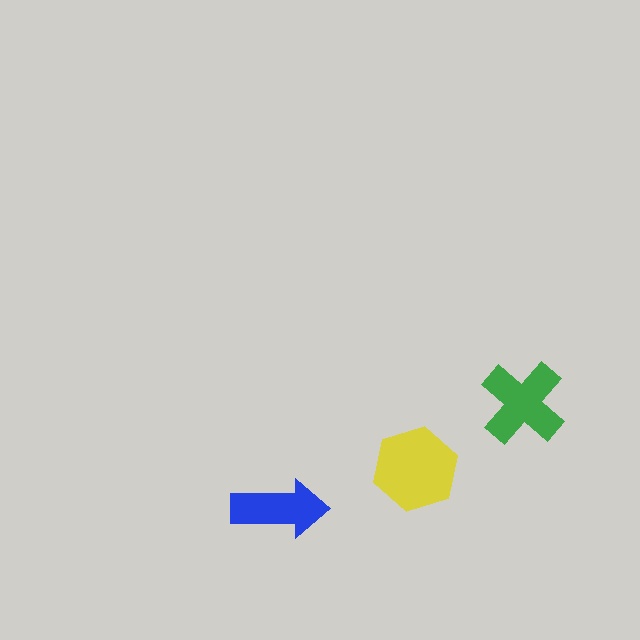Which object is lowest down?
The blue arrow is bottommost.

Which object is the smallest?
The blue arrow.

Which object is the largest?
The yellow hexagon.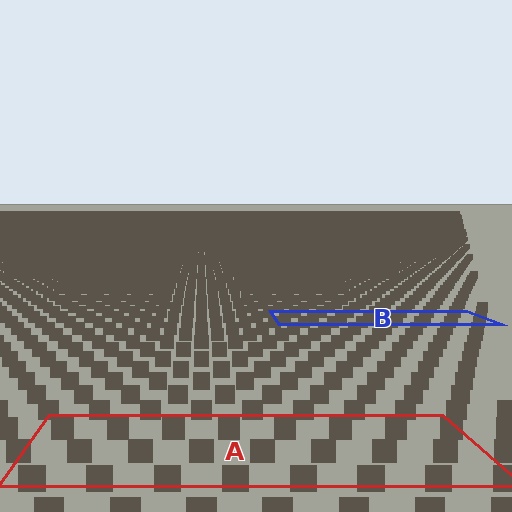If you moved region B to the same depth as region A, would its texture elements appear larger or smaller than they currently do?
They would appear larger. At a closer depth, the same texture elements are projected at a bigger on-screen size.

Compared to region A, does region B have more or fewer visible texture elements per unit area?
Region B has more texture elements per unit area — they are packed more densely because it is farther away.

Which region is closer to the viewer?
Region A is closer. The texture elements there are larger and more spread out.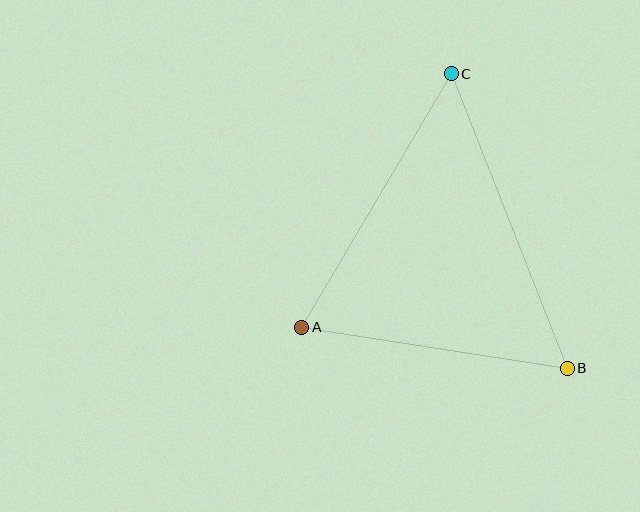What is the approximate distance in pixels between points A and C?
The distance between A and C is approximately 294 pixels.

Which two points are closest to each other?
Points A and B are closest to each other.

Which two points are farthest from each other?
Points B and C are farthest from each other.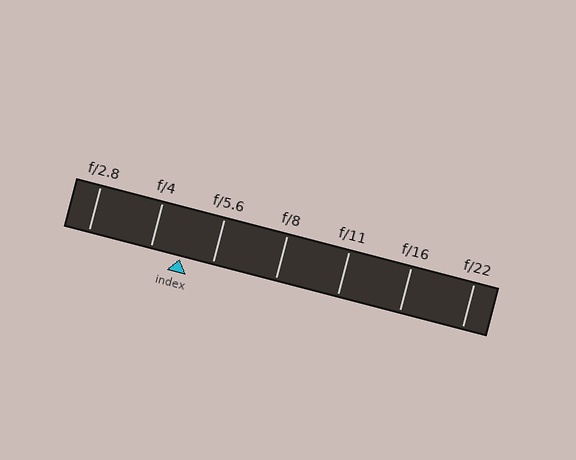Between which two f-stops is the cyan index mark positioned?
The index mark is between f/4 and f/5.6.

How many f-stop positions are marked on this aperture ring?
There are 7 f-stop positions marked.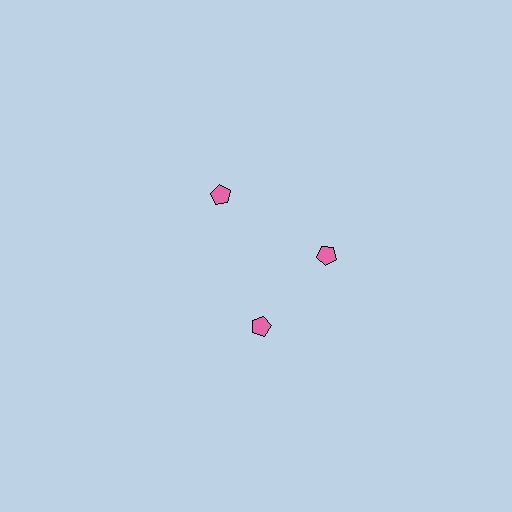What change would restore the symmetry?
The symmetry would be restored by rotating it back into even spacing with its neighbors so that all 3 pentagons sit at equal angles and equal distance from the center.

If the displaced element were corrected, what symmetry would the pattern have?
It would have 3-fold rotational symmetry — the pattern would map onto itself every 120 degrees.